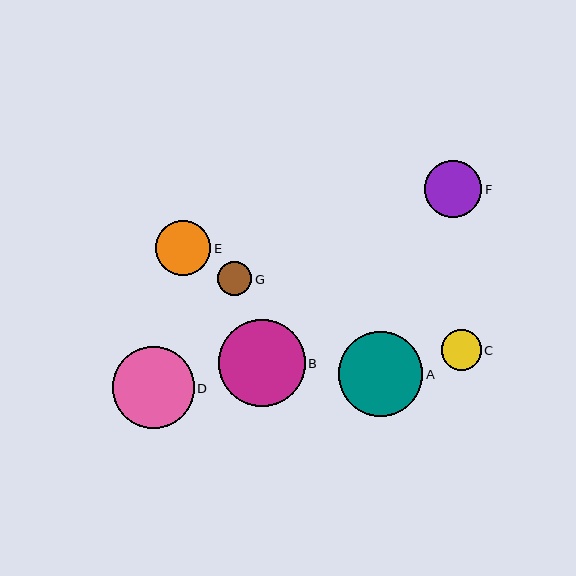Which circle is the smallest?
Circle G is the smallest with a size of approximately 34 pixels.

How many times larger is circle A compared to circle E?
Circle A is approximately 1.5 times the size of circle E.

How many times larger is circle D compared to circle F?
Circle D is approximately 1.4 times the size of circle F.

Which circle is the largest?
Circle B is the largest with a size of approximately 87 pixels.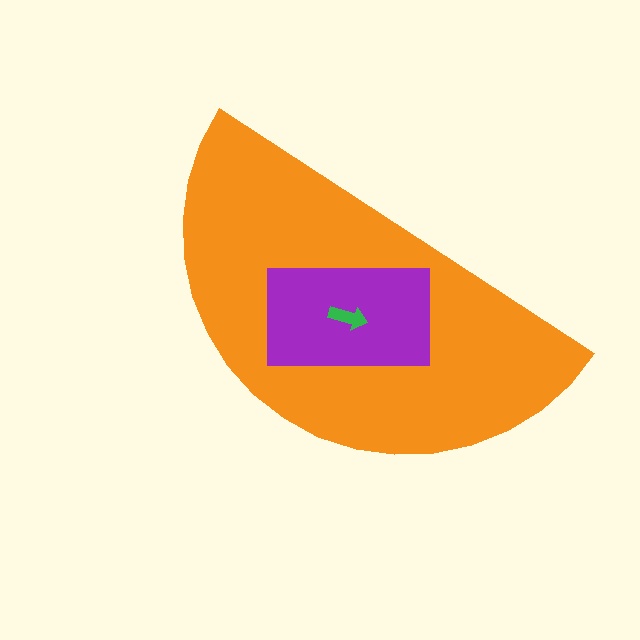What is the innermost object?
The green arrow.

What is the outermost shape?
The orange semicircle.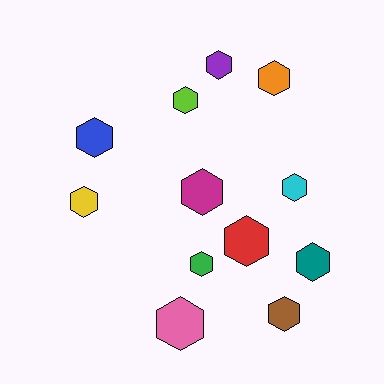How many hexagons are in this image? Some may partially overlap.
There are 12 hexagons.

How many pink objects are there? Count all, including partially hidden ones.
There is 1 pink object.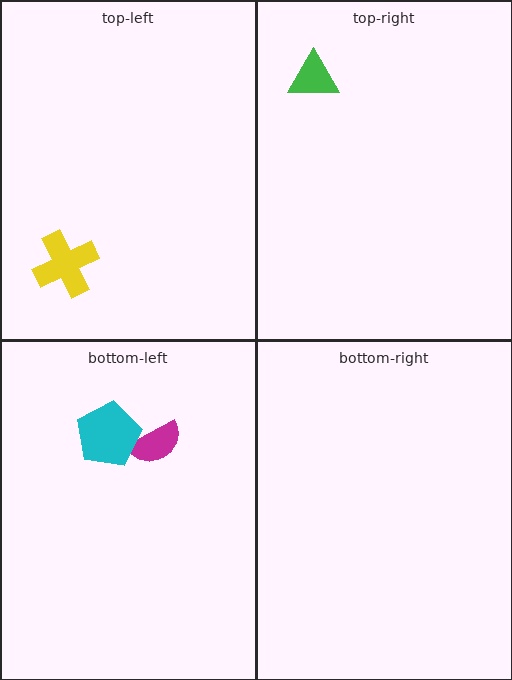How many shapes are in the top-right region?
1.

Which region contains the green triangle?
The top-right region.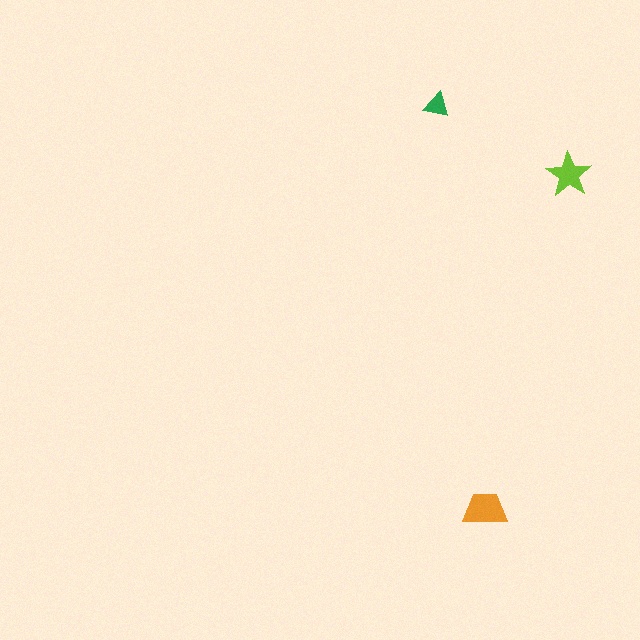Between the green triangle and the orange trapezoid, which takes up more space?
The orange trapezoid.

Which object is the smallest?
The green triangle.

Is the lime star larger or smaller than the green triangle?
Larger.